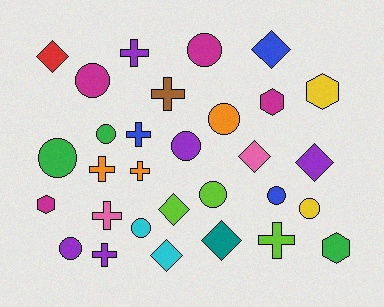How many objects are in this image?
There are 30 objects.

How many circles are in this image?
There are 11 circles.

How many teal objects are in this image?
There is 1 teal object.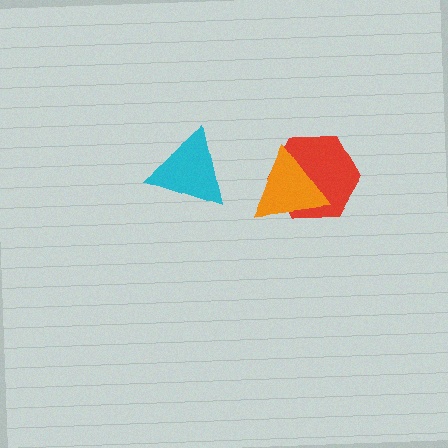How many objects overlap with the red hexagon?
1 object overlaps with the red hexagon.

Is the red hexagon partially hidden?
Yes, it is partially covered by another shape.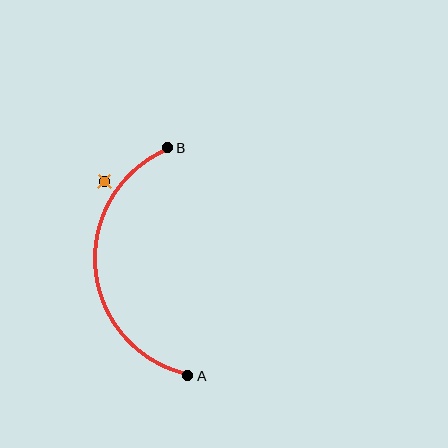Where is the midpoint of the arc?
The arc midpoint is the point on the curve farthest from the straight line joining A and B. It sits to the left of that line.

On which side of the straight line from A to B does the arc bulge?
The arc bulges to the left of the straight line connecting A and B.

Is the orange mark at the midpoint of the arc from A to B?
No — the orange mark does not lie on the arc at all. It sits slightly outside the curve.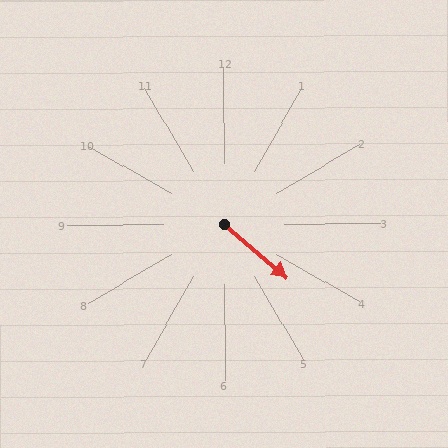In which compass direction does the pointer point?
Southeast.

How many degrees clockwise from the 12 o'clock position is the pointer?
Approximately 130 degrees.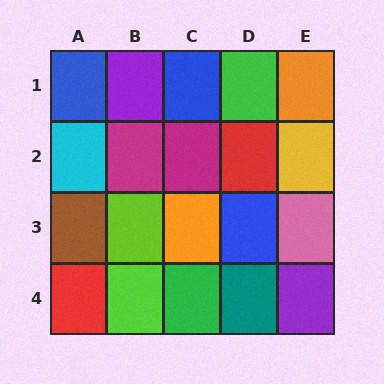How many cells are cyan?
1 cell is cyan.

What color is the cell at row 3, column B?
Lime.